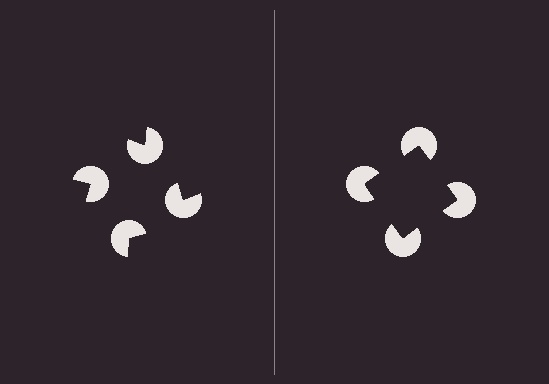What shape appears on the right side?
An illusory square.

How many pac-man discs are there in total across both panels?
8 — 4 on each side.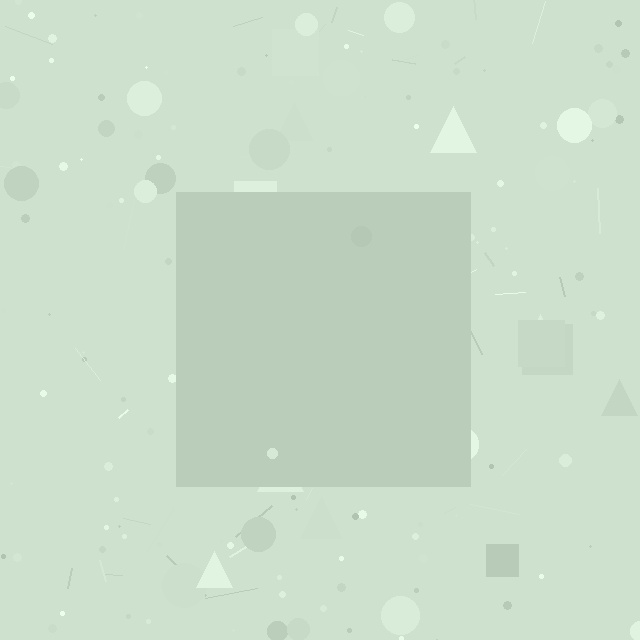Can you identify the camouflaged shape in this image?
The camouflaged shape is a square.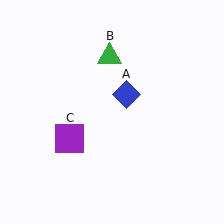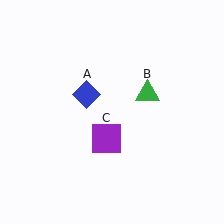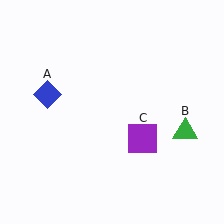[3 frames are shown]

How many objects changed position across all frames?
3 objects changed position: blue diamond (object A), green triangle (object B), purple square (object C).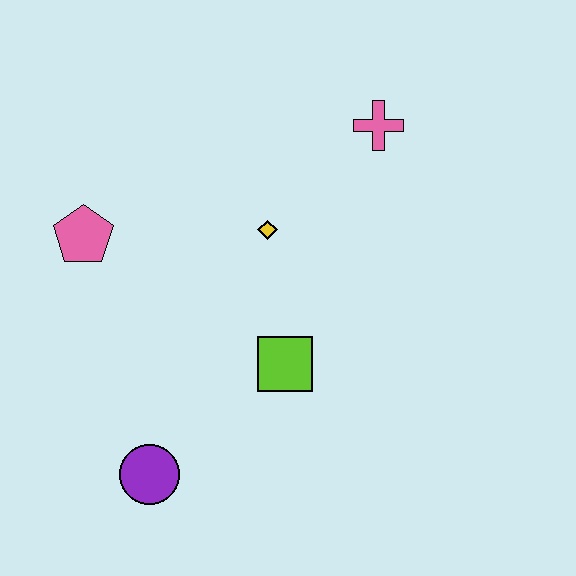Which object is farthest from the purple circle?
The pink cross is farthest from the purple circle.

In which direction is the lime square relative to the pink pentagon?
The lime square is to the right of the pink pentagon.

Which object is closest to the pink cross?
The yellow diamond is closest to the pink cross.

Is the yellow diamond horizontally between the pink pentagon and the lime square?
Yes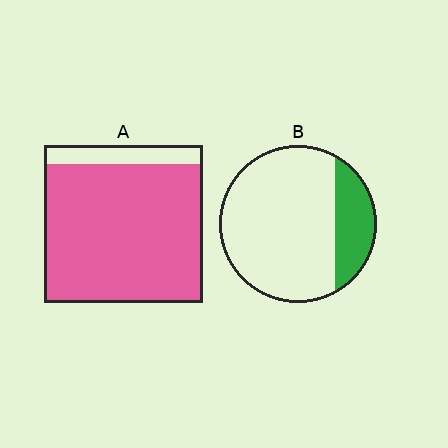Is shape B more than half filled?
No.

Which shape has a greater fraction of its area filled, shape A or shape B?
Shape A.